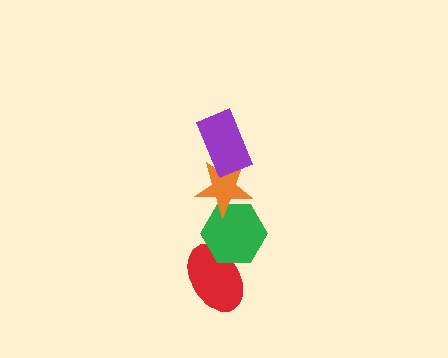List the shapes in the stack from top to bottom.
From top to bottom: the purple rectangle, the orange star, the green hexagon, the red ellipse.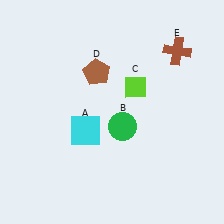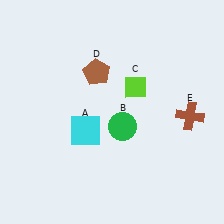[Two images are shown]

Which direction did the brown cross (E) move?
The brown cross (E) moved down.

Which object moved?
The brown cross (E) moved down.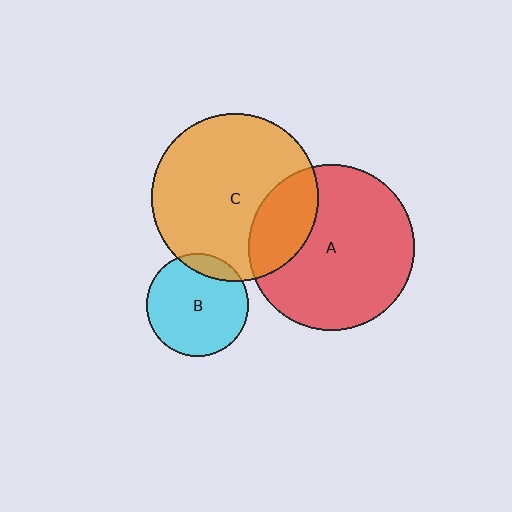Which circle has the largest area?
Circle C (orange).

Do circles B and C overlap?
Yes.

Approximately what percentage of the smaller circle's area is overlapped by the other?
Approximately 15%.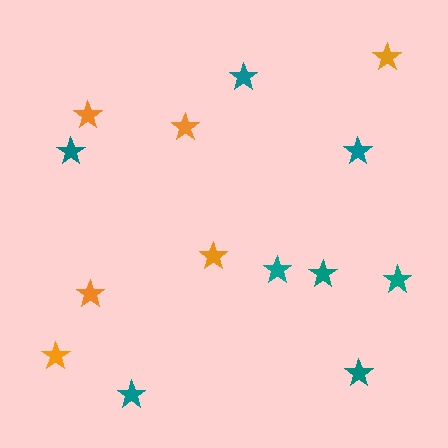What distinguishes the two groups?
There are 2 groups: one group of orange stars (6) and one group of teal stars (8).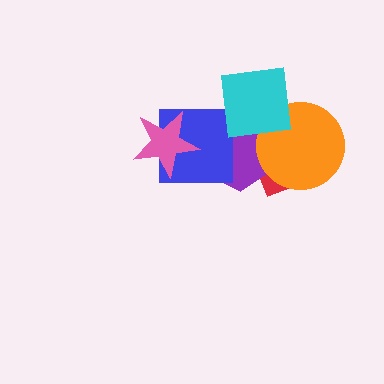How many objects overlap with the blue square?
3 objects overlap with the blue square.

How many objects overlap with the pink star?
1 object overlaps with the pink star.